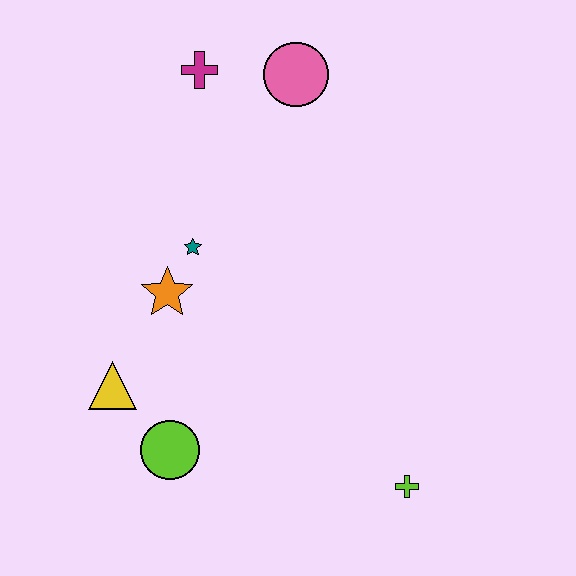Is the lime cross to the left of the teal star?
No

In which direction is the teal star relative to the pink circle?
The teal star is below the pink circle.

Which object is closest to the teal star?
The orange star is closest to the teal star.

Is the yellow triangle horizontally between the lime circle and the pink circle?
No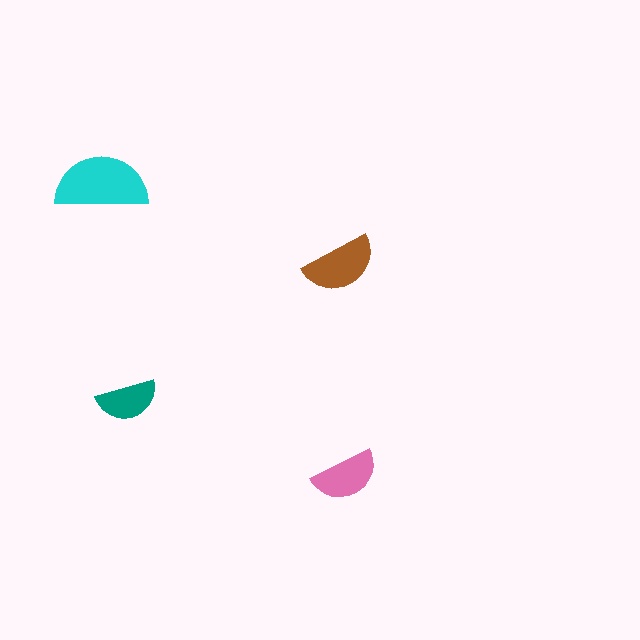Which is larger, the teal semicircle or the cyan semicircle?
The cyan one.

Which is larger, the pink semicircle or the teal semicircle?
The pink one.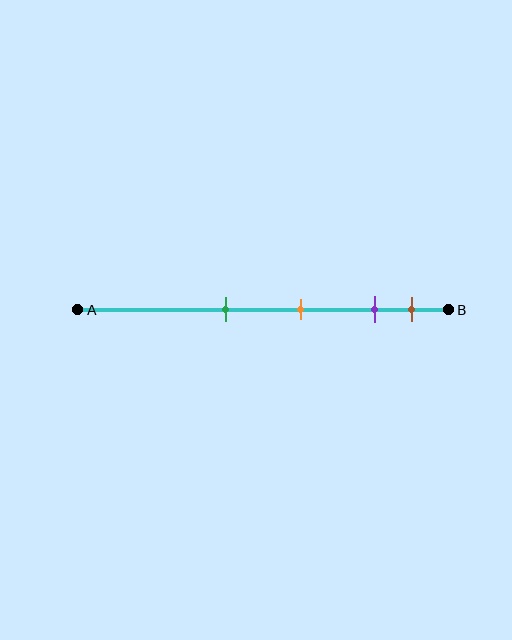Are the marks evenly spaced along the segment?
No, the marks are not evenly spaced.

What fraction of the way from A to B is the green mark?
The green mark is approximately 40% (0.4) of the way from A to B.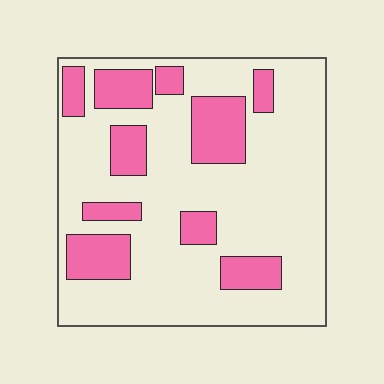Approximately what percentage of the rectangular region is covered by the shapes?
Approximately 25%.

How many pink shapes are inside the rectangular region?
10.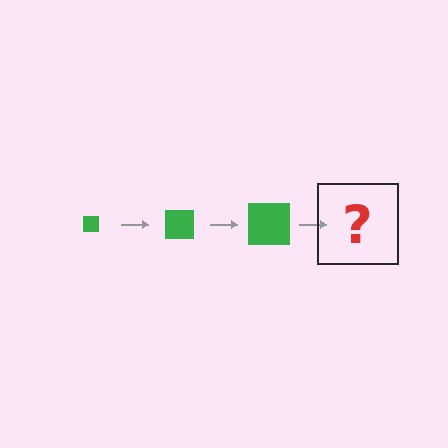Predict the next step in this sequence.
The next step is a green square, larger than the previous one.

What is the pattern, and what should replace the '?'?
The pattern is that the square gets progressively larger each step. The '?' should be a green square, larger than the previous one.